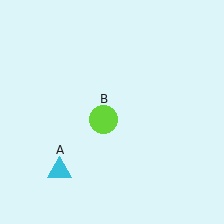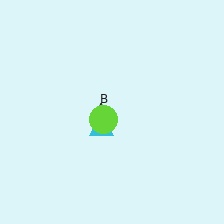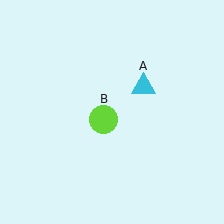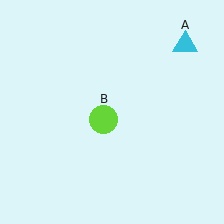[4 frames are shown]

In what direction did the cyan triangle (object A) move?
The cyan triangle (object A) moved up and to the right.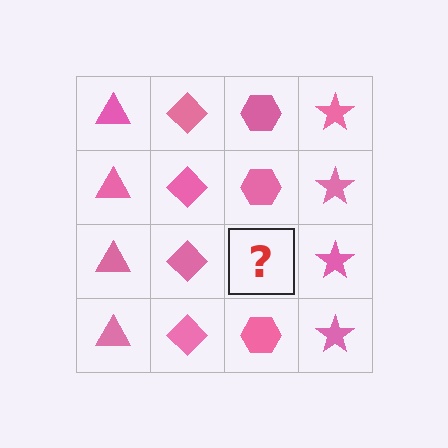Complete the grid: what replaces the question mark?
The question mark should be replaced with a pink hexagon.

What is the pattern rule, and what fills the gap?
The rule is that each column has a consistent shape. The gap should be filled with a pink hexagon.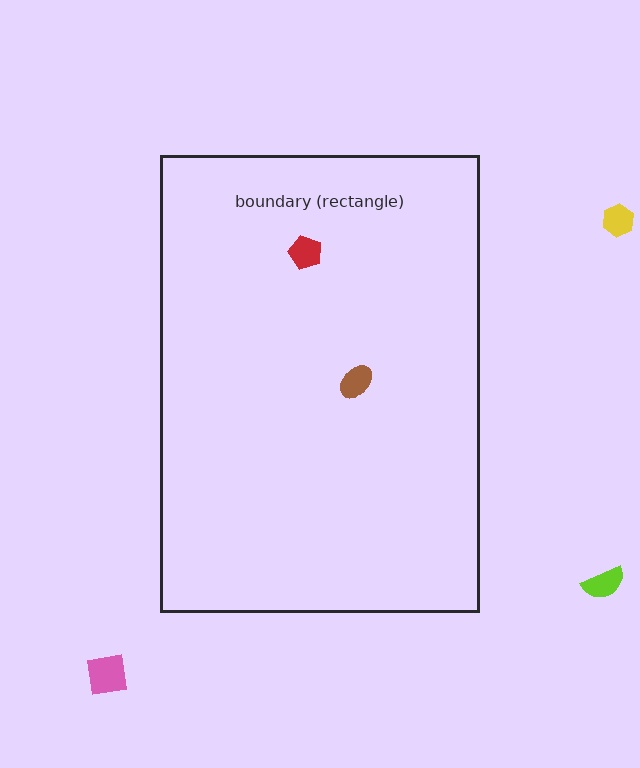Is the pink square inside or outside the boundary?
Outside.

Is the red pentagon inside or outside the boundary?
Inside.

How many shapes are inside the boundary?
2 inside, 3 outside.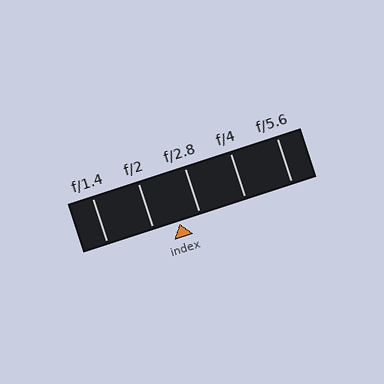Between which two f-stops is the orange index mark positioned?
The index mark is between f/2 and f/2.8.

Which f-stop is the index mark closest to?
The index mark is closest to f/2.8.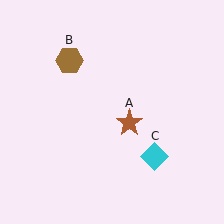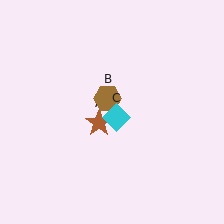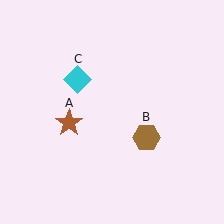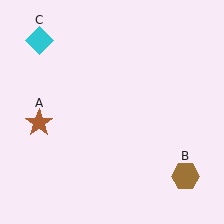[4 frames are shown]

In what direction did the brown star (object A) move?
The brown star (object A) moved left.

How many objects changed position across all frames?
3 objects changed position: brown star (object A), brown hexagon (object B), cyan diamond (object C).